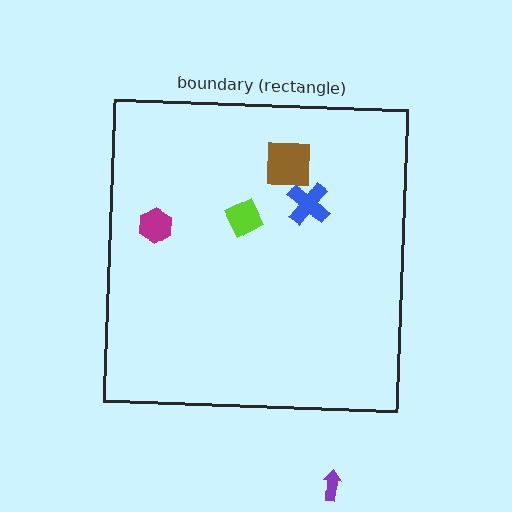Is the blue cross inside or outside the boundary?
Inside.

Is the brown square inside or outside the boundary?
Inside.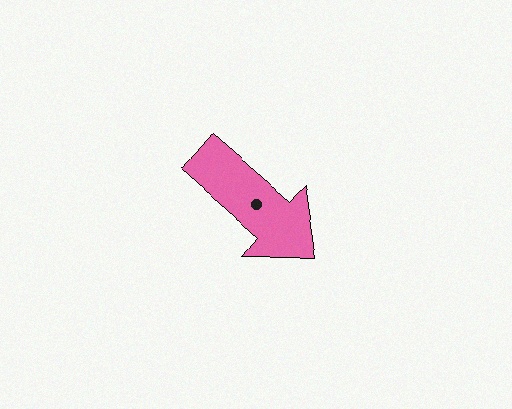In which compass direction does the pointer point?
Southeast.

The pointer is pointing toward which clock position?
Roughly 4 o'clock.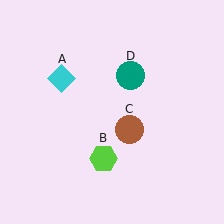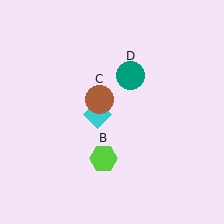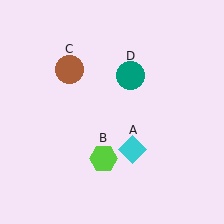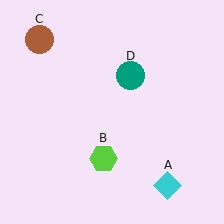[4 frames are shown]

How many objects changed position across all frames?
2 objects changed position: cyan diamond (object A), brown circle (object C).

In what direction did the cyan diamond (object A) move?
The cyan diamond (object A) moved down and to the right.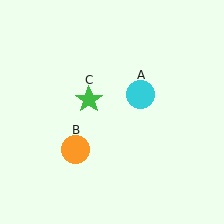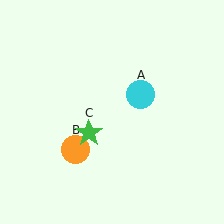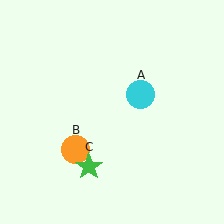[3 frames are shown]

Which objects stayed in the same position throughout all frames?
Cyan circle (object A) and orange circle (object B) remained stationary.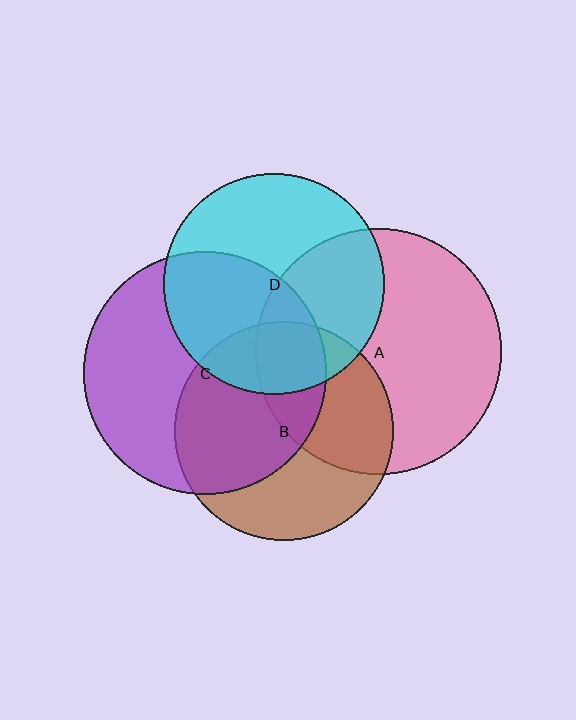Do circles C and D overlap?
Yes.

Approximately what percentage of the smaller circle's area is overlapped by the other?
Approximately 45%.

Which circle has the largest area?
Circle A (pink).